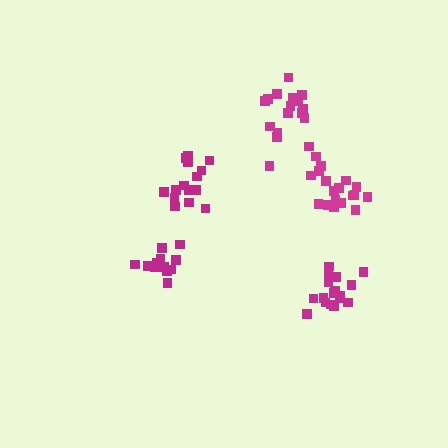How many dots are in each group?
Group 1: 18 dots, Group 2: 17 dots, Group 3: 13 dots, Group 4: 15 dots, Group 5: 18 dots (81 total).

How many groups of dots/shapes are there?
There are 5 groups.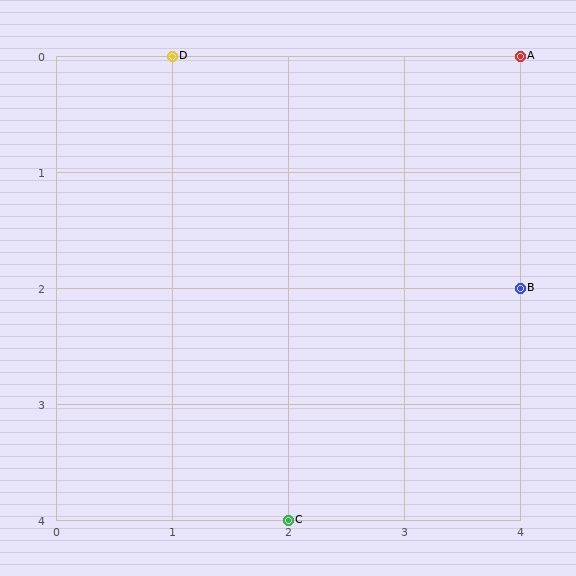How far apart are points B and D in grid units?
Points B and D are 3 columns and 2 rows apart (about 3.6 grid units diagonally).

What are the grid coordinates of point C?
Point C is at grid coordinates (2, 4).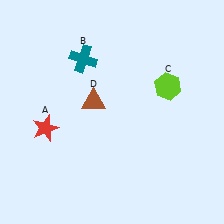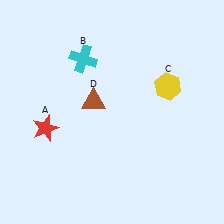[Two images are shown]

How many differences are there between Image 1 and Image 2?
There are 2 differences between the two images.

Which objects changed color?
B changed from teal to cyan. C changed from lime to yellow.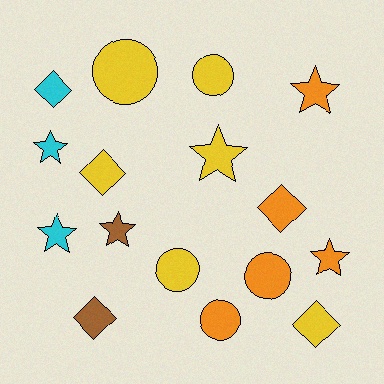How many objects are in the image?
There are 16 objects.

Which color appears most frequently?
Yellow, with 6 objects.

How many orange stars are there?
There are 2 orange stars.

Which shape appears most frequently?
Star, with 6 objects.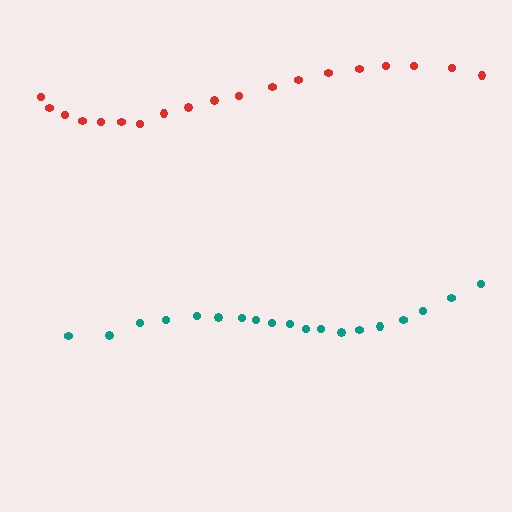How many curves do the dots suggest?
There are 2 distinct paths.